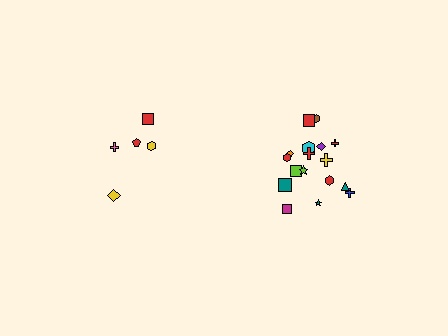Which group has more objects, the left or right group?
The right group.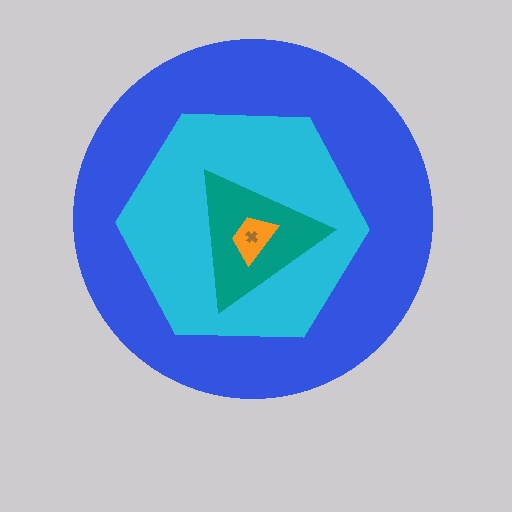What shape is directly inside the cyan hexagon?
The teal triangle.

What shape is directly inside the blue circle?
The cyan hexagon.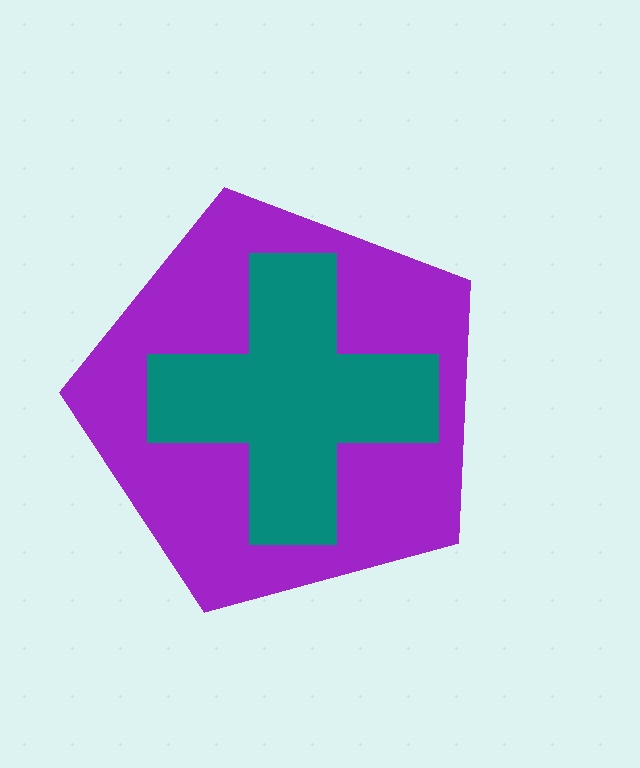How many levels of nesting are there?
2.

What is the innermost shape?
The teal cross.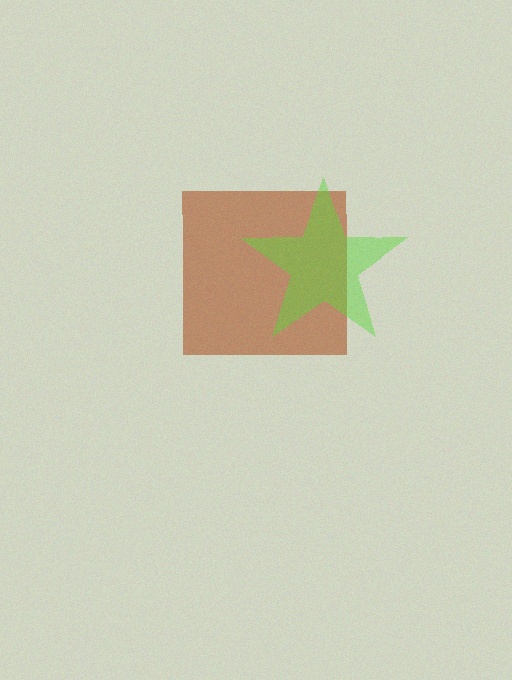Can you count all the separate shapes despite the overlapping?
Yes, there are 2 separate shapes.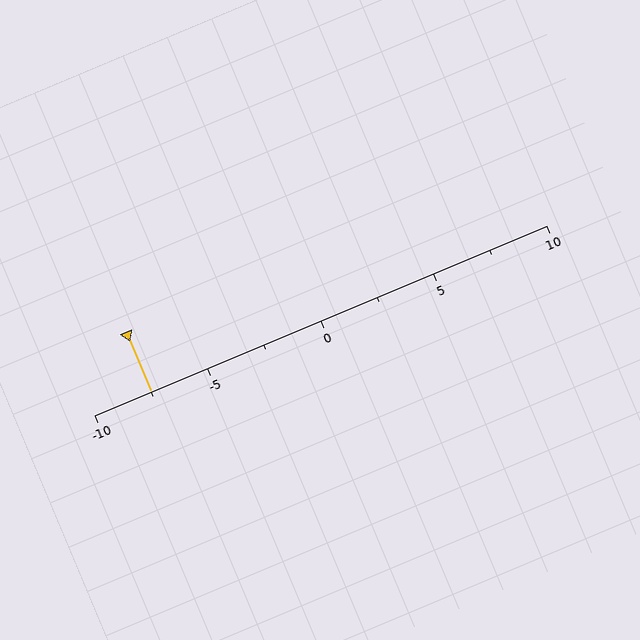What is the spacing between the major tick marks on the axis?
The major ticks are spaced 5 apart.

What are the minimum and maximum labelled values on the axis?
The axis runs from -10 to 10.